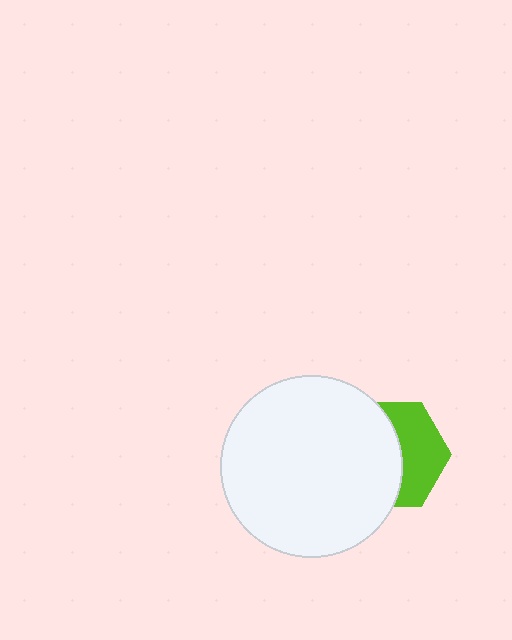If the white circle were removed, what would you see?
You would see the complete lime hexagon.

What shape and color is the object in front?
The object in front is a white circle.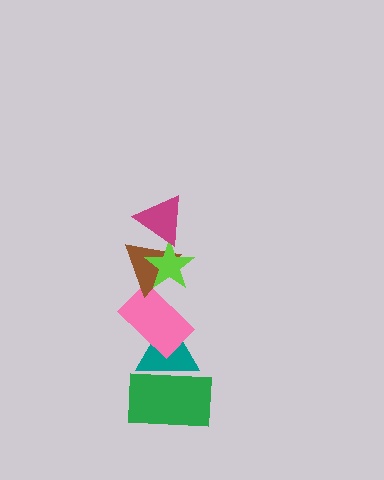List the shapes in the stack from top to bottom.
From top to bottom: the magenta triangle, the lime star, the brown triangle, the pink rectangle, the teal triangle, the green rectangle.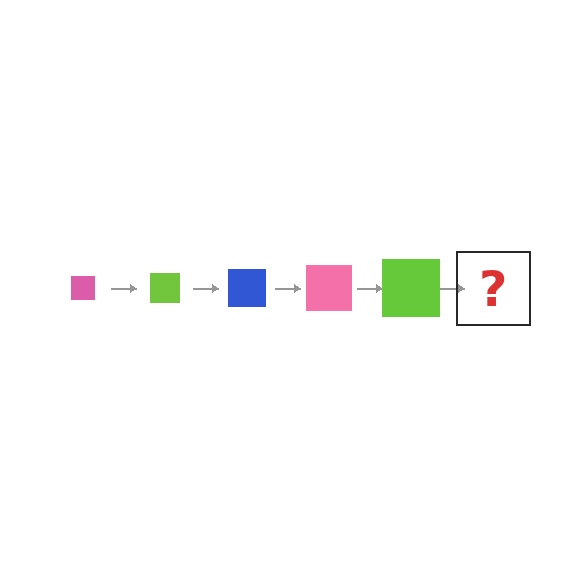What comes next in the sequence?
The next element should be a blue square, larger than the previous one.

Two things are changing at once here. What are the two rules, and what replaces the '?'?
The two rules are that the square grows larger each step and the color cycles through pink, lime, and blue. The '?' should be a blue square, larger than the previous one.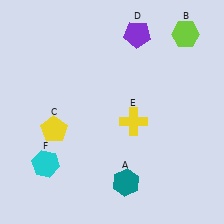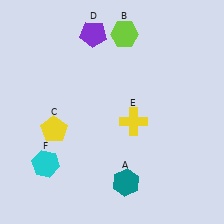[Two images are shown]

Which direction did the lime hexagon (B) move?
The lime hexagon (B) moved left.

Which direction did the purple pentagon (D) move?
The purple pentagon (D) moved left.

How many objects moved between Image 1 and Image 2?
2 objects moved between the two images.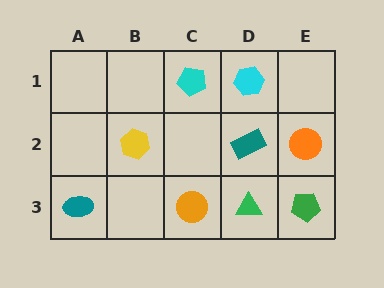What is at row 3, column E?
A green pentagon.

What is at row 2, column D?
A teal rectangle.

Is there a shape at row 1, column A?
No, that cell is empty.